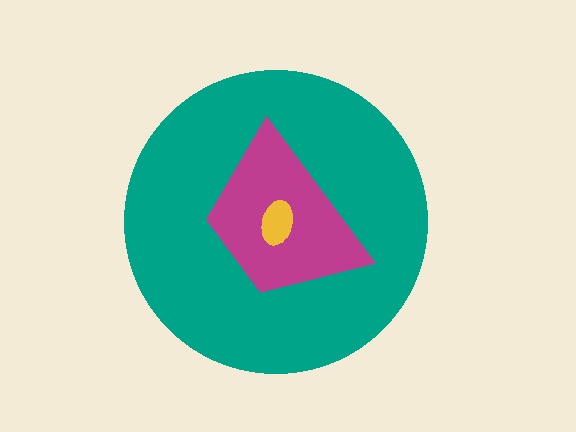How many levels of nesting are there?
3.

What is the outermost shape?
The teal circle.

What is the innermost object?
The yellow ellipse.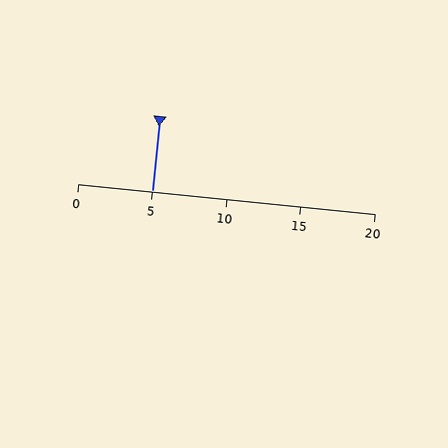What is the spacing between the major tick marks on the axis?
The major ticks are spaced 5 apart.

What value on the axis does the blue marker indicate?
The marker indicates approximately 5.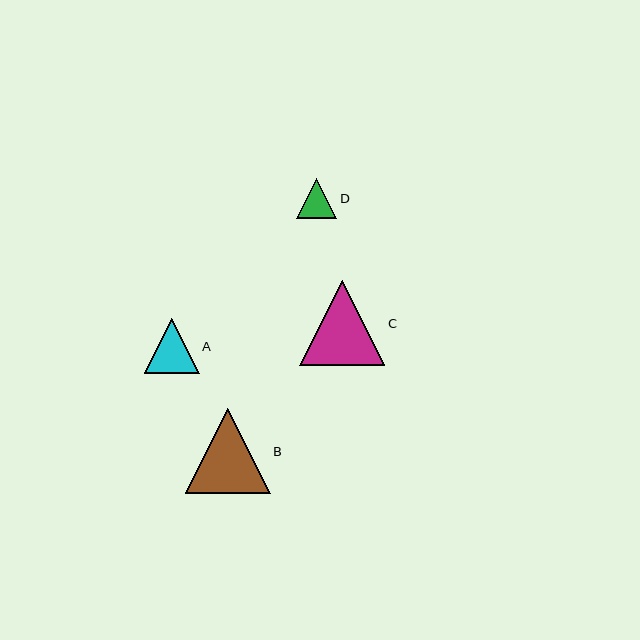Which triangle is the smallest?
Triangle D is the smallest with a size of approximately 40 pixels.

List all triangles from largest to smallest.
From largest to smallest: C, B, A, D.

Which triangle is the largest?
Triangle C is the largest with a size of approximately 85 pixels.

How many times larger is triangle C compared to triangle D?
Triangle C is approximately 2.1 times the size of triangle D.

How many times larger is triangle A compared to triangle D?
Triangle A is approximately 1.3 times the size of triangle D.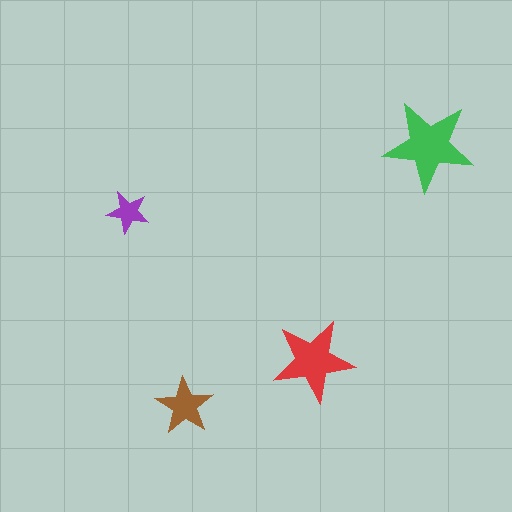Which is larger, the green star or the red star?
The green one.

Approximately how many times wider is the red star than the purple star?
About 2 times wider.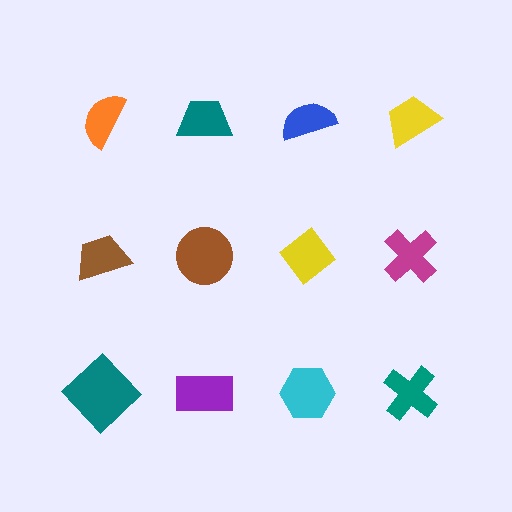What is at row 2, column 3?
A yellow diamond.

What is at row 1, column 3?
A blue semicircle.